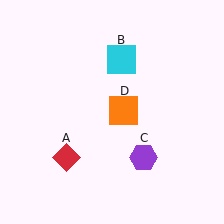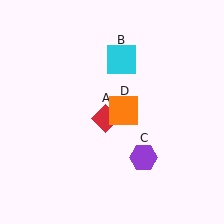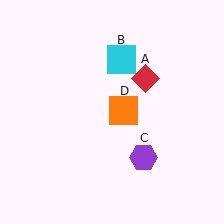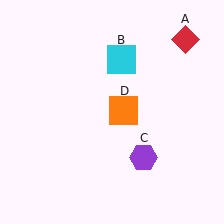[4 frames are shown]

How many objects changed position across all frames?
1 object changed position: red diamond (object A).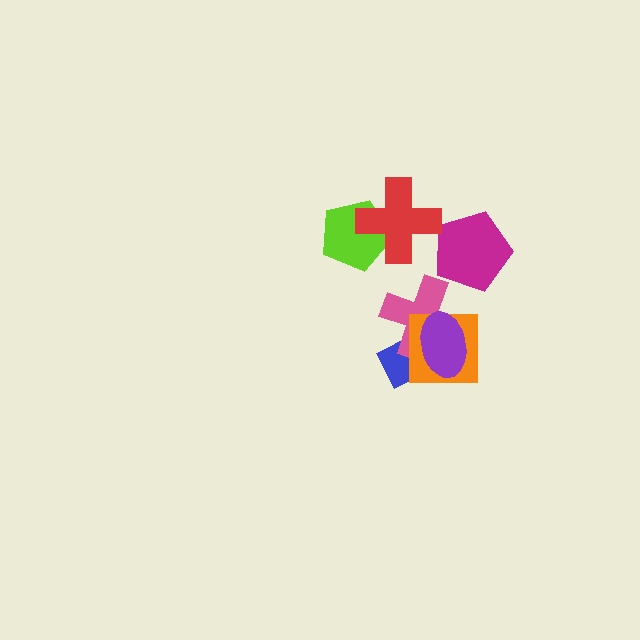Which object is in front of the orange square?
The purple ellipse is in front of the orange square.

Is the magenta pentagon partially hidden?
No, no other shape covers it.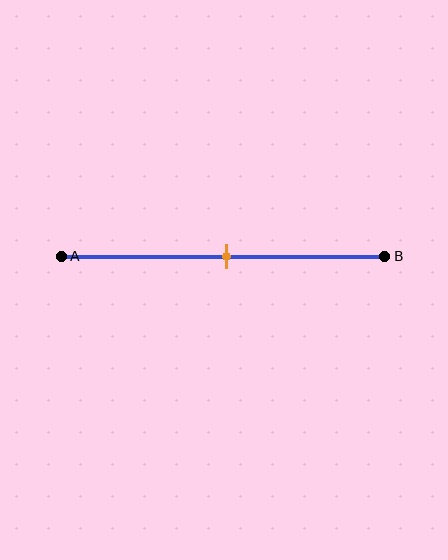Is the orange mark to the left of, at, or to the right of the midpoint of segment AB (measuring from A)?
The orange mark is approximately at the midpoint of segment AB.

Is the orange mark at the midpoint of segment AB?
Yes, the mark is approximately at the midpoint.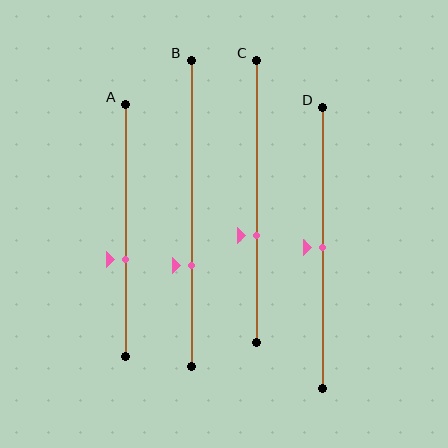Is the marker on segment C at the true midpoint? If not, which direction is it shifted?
No, the marker on segment C is shifted downward by about 12% of the segment length.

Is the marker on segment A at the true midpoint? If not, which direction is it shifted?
No, the marker on segment A is shifted downward by about 12% of the segment length.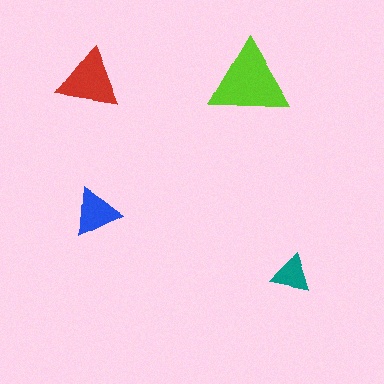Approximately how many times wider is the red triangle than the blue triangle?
About 1.5 times wider.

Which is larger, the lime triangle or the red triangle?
The lime one.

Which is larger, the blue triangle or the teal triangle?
The blue one.